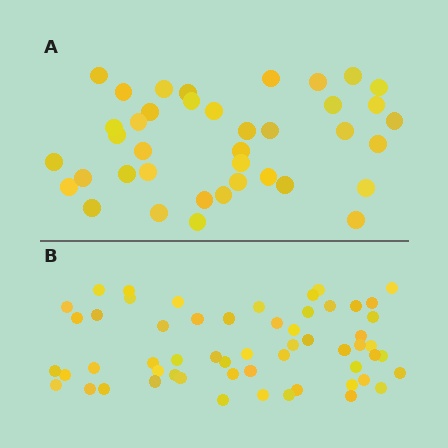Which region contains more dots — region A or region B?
Region B (the bottom region) has more dots.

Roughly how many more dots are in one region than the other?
Region B has approximately 20 more dots than region A.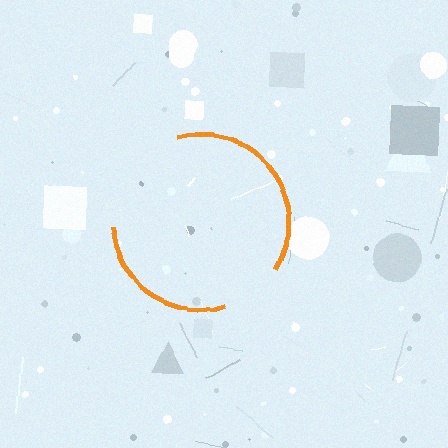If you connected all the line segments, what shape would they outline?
They would outline a circle.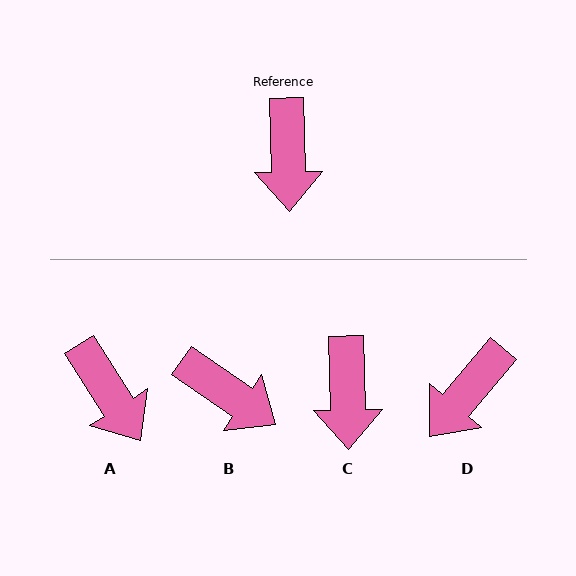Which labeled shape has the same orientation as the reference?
C.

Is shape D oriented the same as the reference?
No, it is off by about 41 degrees.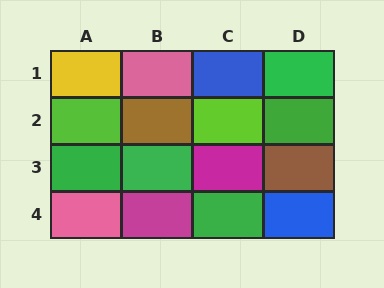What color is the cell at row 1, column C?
Blue.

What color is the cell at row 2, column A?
Lime.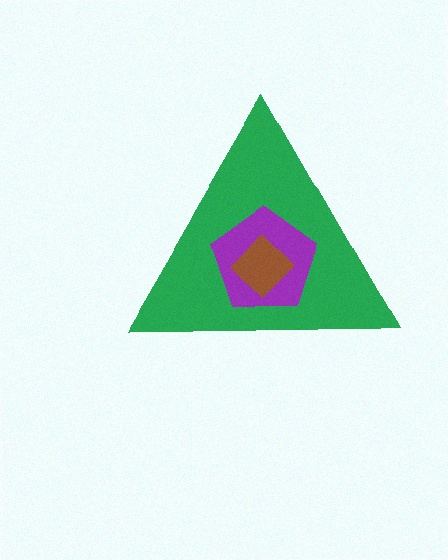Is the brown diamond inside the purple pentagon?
Yes.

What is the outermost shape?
The green triangle.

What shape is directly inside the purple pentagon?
The brown diamond.